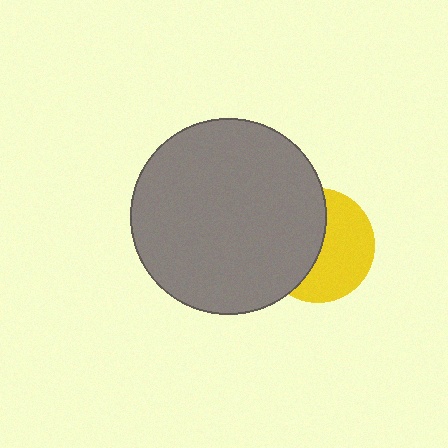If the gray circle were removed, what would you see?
You would see the complete yellow circle.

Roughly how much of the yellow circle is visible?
About half of it is visible (roughly 52%).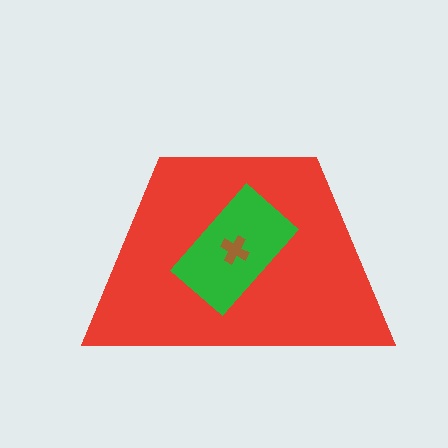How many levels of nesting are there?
3.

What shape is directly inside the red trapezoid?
The green rectangle.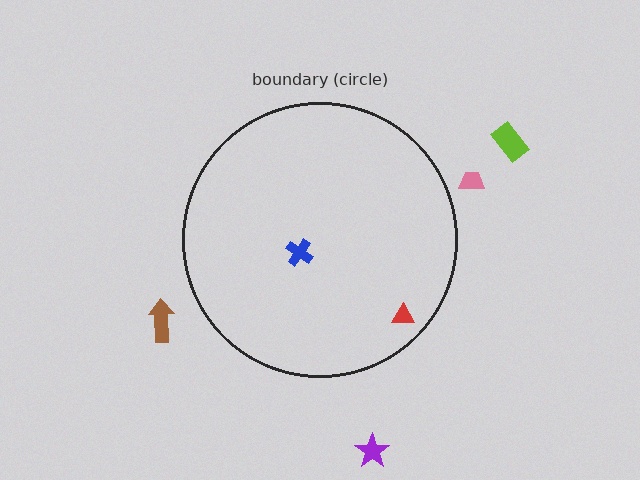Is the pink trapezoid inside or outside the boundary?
Outside.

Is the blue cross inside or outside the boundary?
Inside.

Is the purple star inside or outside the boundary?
Outside.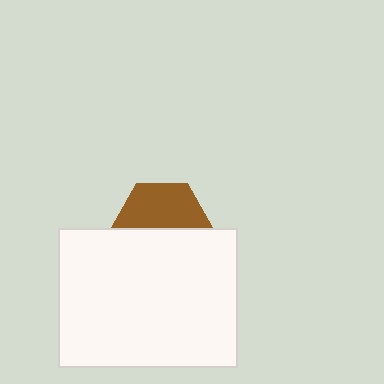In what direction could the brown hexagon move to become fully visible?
The brown hexagon could move up. That would shift it out from behind the white rectangle entirely.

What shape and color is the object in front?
The object in front is a white rectangle.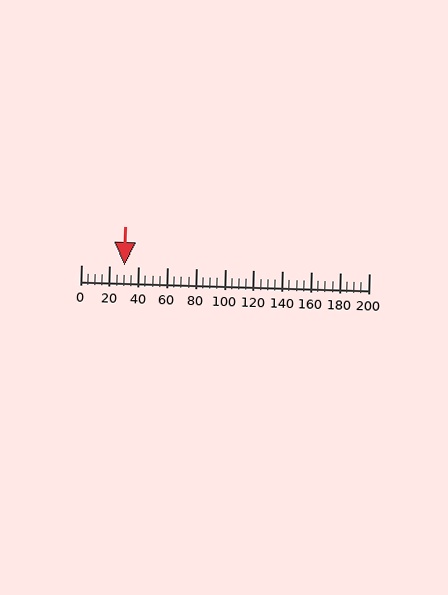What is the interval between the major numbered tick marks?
The major tick marks are spaced 20 units apart.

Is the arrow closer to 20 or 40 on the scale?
The arrow is closer to 40.